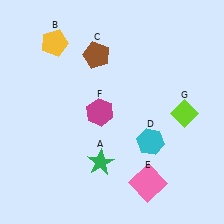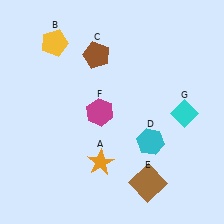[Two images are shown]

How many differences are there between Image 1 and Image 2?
There are 3 differences between the two images.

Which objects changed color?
A changed from green to orange. E changed from pink to brown. G changed from lime to cyan.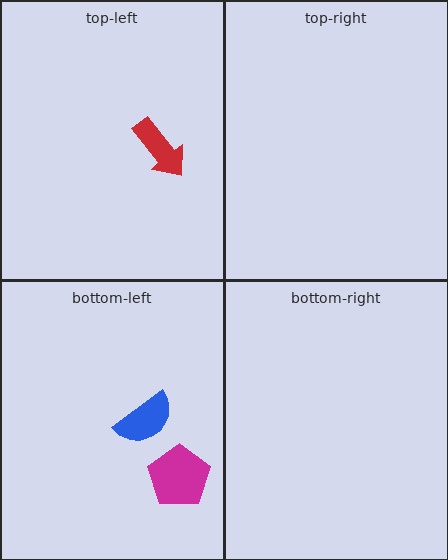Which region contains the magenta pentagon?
The bottom-left region.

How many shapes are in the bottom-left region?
2.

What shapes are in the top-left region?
The red arrow.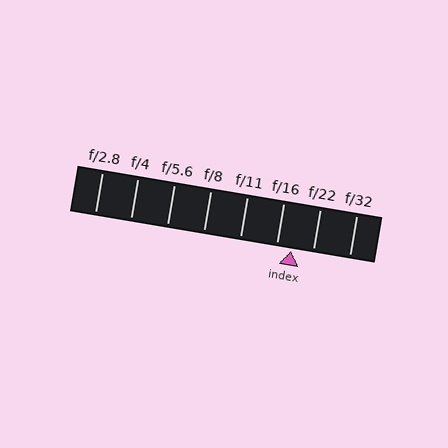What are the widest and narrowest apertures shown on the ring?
The widest aperture shown is f/2.8 and the narrowest is f/32.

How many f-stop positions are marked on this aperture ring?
There are 8 f-stop positions marked.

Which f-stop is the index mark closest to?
The index mark is closest to f/16.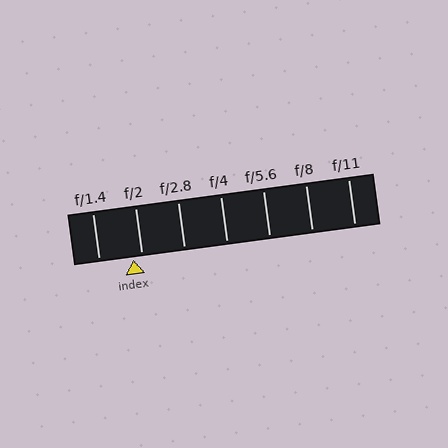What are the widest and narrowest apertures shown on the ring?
The widest aperture shown is f/1.4 and the narrowest is f/11.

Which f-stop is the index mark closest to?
The index mark is closest to f/2.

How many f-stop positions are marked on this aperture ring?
There are 7 f-stop positions marked.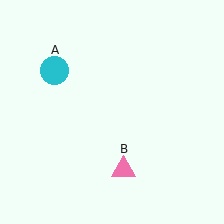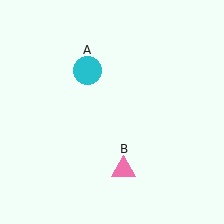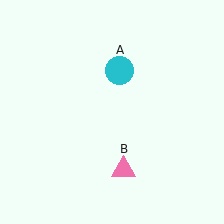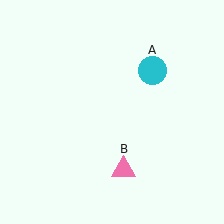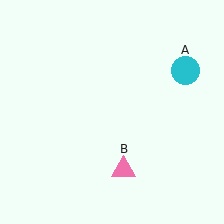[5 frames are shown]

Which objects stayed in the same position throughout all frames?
Pink triangle (object B) remained stationary.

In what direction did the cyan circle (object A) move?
The cyan circle (object A) moved right.